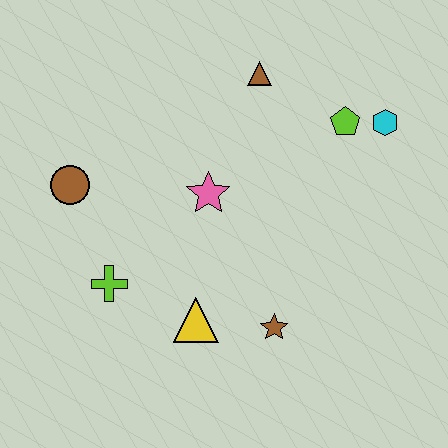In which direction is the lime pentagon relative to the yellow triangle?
The lime pentagon is above the yellow triangle.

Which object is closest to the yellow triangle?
The brown star is closest to the yellow triangle.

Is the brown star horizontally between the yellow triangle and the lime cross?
No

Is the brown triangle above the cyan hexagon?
Yes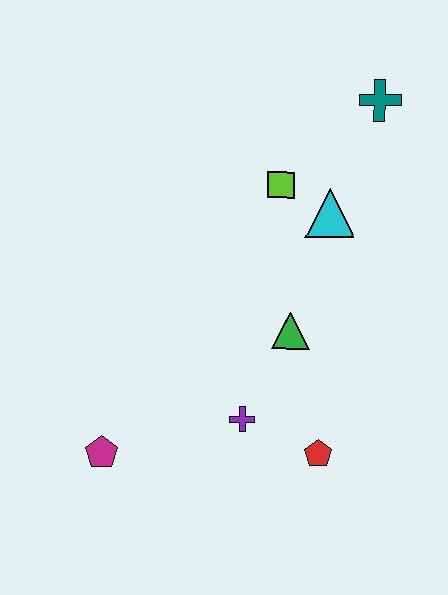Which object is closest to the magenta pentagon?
The purple cross is closest to the magenta pentagon.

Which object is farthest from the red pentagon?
The teal cross is farthest from the red pentagon.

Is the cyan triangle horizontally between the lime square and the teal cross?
Yes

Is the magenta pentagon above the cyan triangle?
No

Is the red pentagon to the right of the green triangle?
Yes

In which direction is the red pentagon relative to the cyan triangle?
The red pentagon is below the cyan triangle.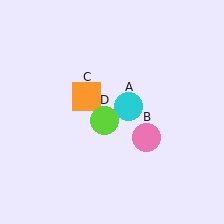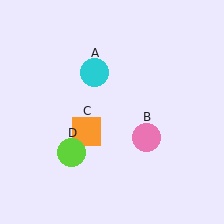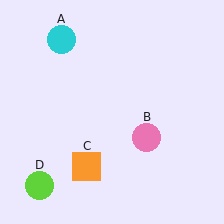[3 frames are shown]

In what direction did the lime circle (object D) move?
The lime circle (object D) moved down and to the left.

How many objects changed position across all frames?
3 objects changed position: cyan circle (object A), orange square (object C), lime circle (object D).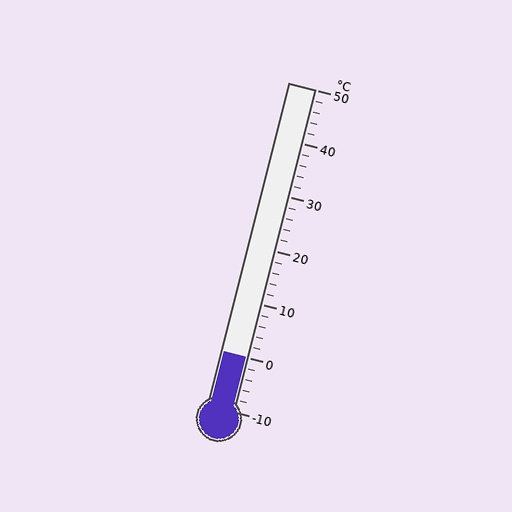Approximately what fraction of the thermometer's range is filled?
The thermometer is filled to approximately 15% of its range.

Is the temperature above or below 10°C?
The temperature is below 10°C.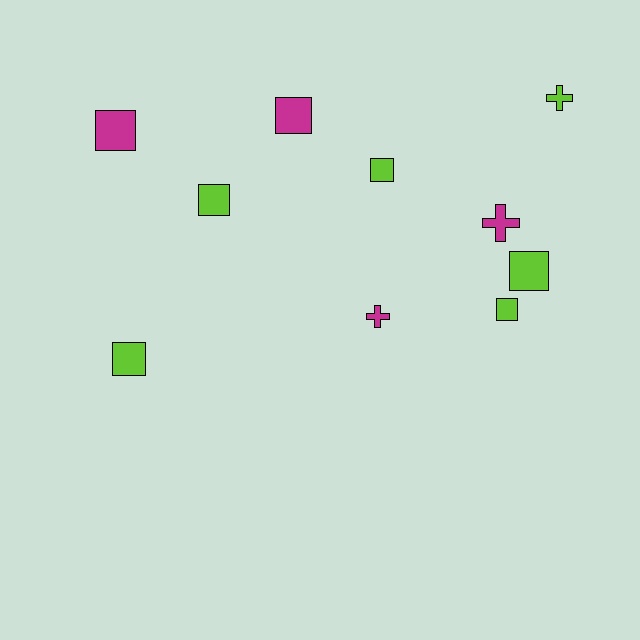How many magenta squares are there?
There are 2 magenta squares.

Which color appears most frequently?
Lime, with 6 objects.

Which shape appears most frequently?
Square, with 7 objects.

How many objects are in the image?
There are 10 objects.